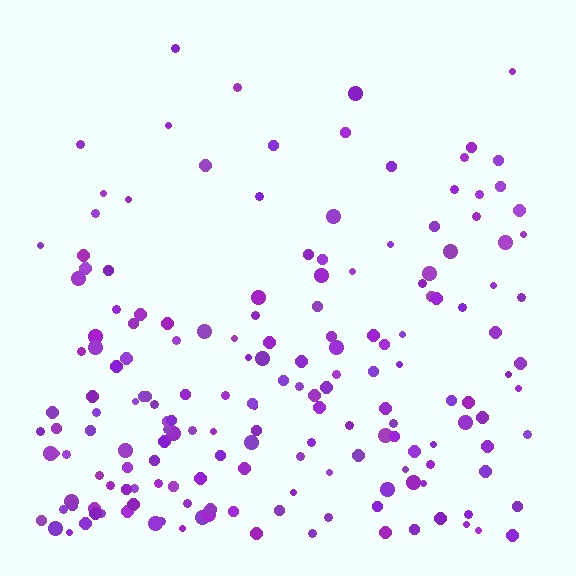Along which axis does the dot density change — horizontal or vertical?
Vertical.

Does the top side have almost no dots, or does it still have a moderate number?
Still a moderate number, just noticeably fewer than the bottom.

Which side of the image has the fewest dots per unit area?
The top.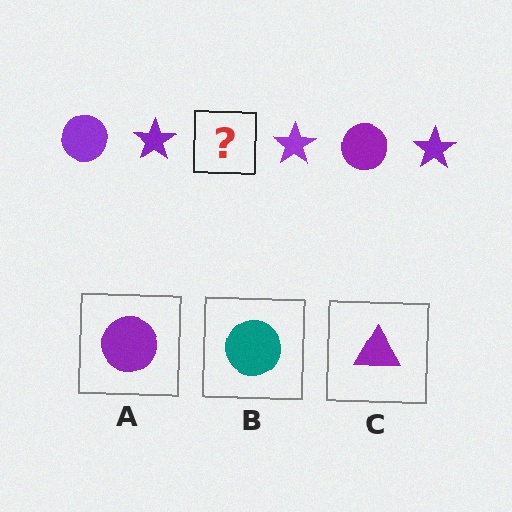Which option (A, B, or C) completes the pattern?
A.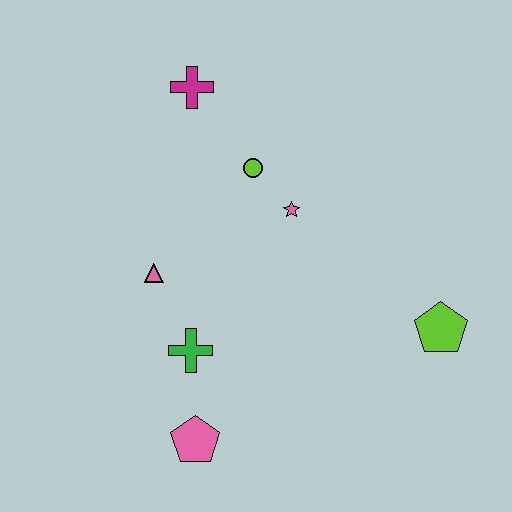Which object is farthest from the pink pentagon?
The magenta cross is farthest from the pink pentagon.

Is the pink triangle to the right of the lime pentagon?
No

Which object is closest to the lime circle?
The pink star is closest to the lime circle.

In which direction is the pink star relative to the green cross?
The pink star is above the green cross.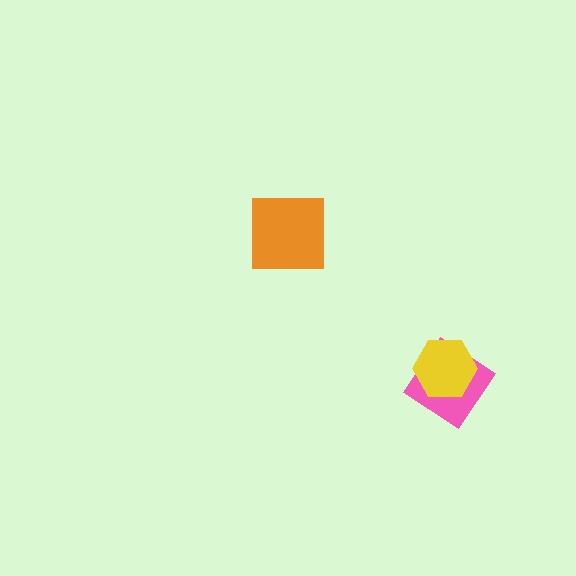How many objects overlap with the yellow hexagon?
1 object overlaps with the yellow hexagon.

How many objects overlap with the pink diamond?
1 object overlaps with the pink diamond.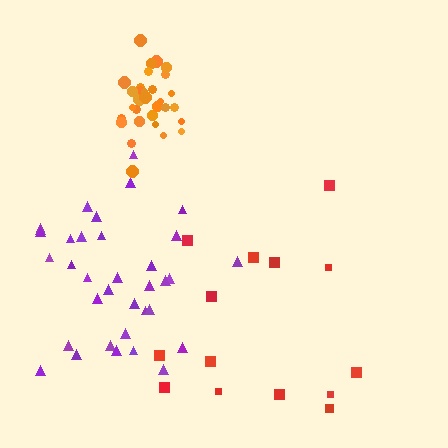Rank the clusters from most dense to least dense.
orange, purple, red.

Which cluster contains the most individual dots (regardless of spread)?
Purple (35).